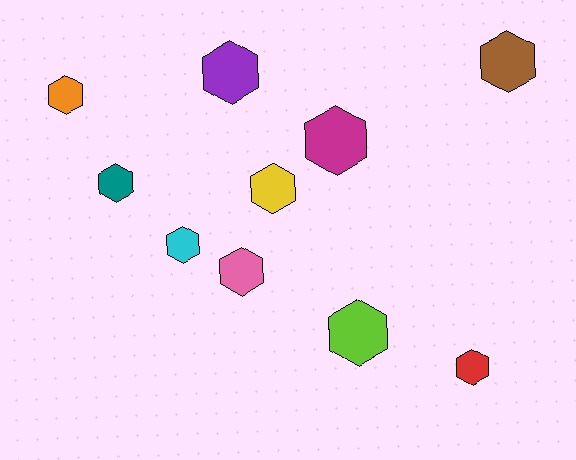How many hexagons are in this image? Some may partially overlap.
There are 10 hexagons.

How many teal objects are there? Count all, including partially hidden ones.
There is 1 teal object.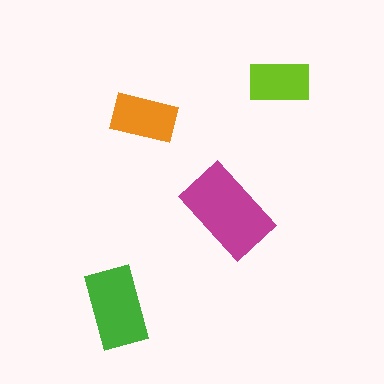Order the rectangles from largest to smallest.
the magenta one, the green one, the orange one, the lime one.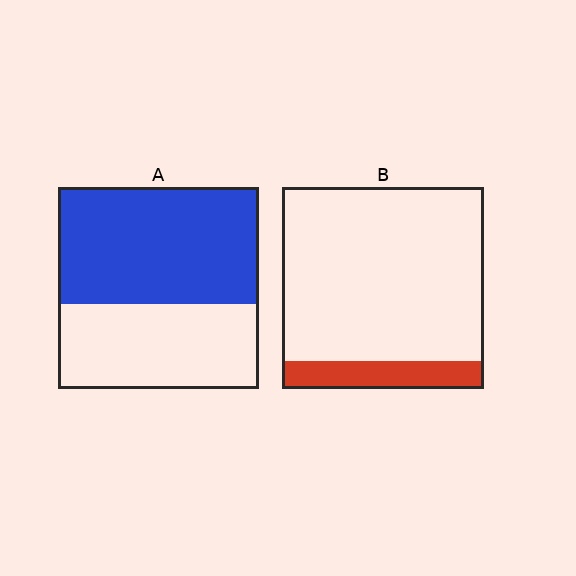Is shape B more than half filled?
No.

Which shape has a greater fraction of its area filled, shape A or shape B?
Shape A.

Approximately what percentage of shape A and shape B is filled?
A is approximately 60% and B is approximately 15%.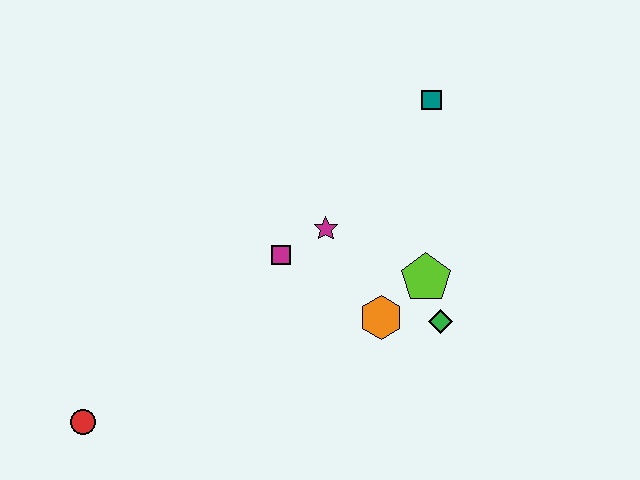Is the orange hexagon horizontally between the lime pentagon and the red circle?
Yes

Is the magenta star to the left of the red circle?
No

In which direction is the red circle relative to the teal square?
The red circle is to the left of the teal square.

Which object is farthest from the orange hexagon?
The red circle is farthest from the orange hexagon.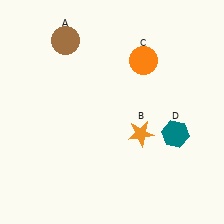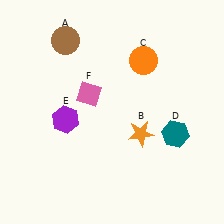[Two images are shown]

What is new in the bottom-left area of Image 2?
A purple hexagon (E) was added in the bottom-left area of Image 2.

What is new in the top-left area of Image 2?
A pink diamond (F) was added in the top-left area of Image 2.